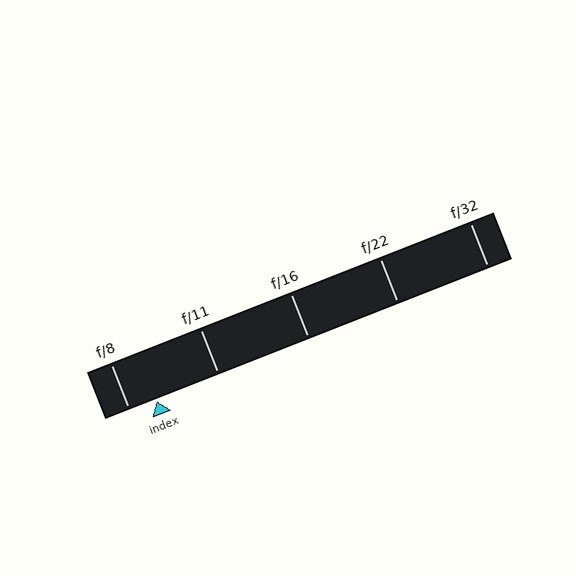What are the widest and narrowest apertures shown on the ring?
The widest aperture shown is f/8 and the narrowest is f/32.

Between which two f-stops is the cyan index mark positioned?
The index mark is between f/8 and f/11.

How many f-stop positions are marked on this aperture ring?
There are 5 f-stop positions marked.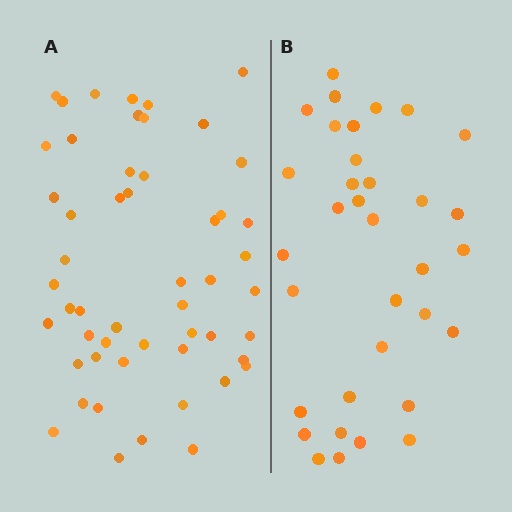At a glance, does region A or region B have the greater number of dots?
Region A (the left region) has more dots.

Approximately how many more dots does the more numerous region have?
Region A has approximately 20 more dots than region B.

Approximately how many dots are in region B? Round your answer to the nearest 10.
About 30 dots. (The exact count is 34, which rounds to 30.)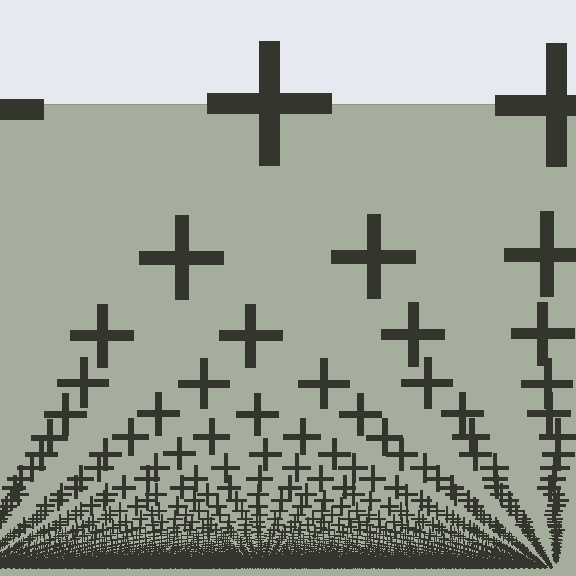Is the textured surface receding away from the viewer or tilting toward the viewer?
The surface appears to tilt toward the viewer. Texture elements get larger and sparser toward the top.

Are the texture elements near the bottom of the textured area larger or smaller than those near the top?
Smaller. The gradient is inverted — elements near the bottom are smaller and denser.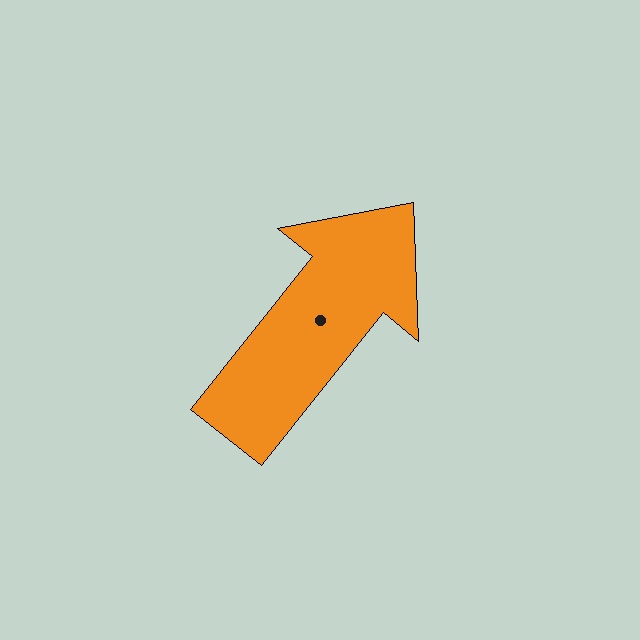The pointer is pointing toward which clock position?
Roughly 1 o'clock.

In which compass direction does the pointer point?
Northeast.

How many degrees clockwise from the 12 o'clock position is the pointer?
Approximately 39 degrees.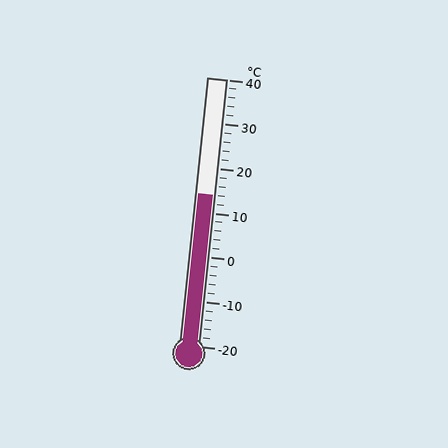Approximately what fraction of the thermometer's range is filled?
The thermometer is filled to approximately 55% of its range.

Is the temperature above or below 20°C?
The temperature is below 20°C.